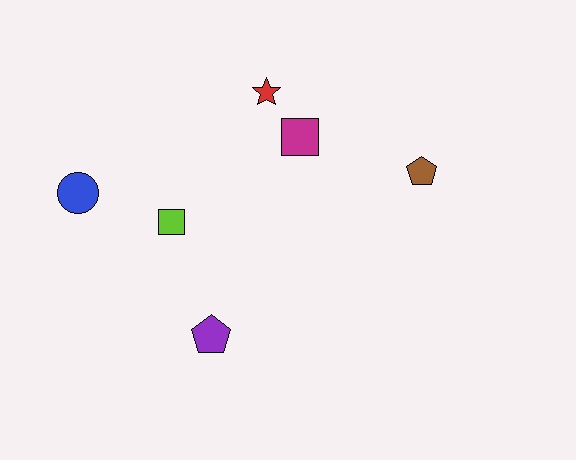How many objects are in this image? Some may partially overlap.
There are 6 objects.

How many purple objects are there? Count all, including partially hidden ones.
There is 1 purple object.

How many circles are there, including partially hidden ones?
There is 1 circle.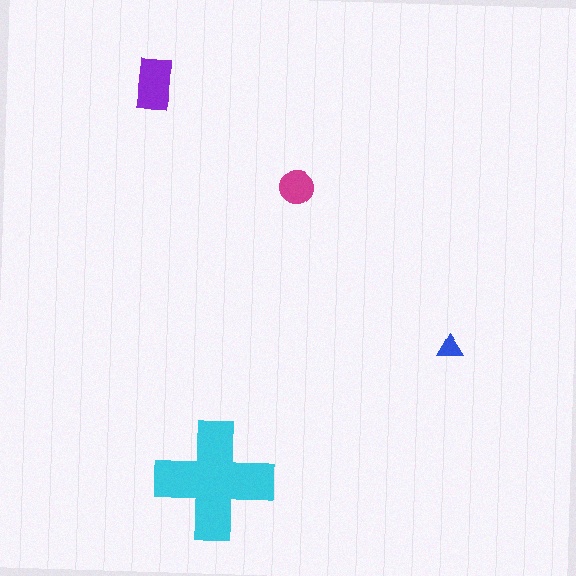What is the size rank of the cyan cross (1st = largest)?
1st.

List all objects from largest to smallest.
The cyan cross, the purple rectangle, the magenta circle, the blue triangle.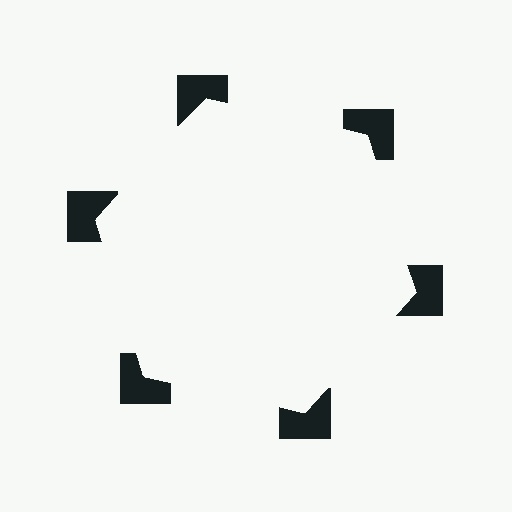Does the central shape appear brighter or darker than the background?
It typically appears slightly brighter than the background, even though no actual brightness change is drawn.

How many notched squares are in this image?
There are 6 — one at each vertex of the illusory hexagon.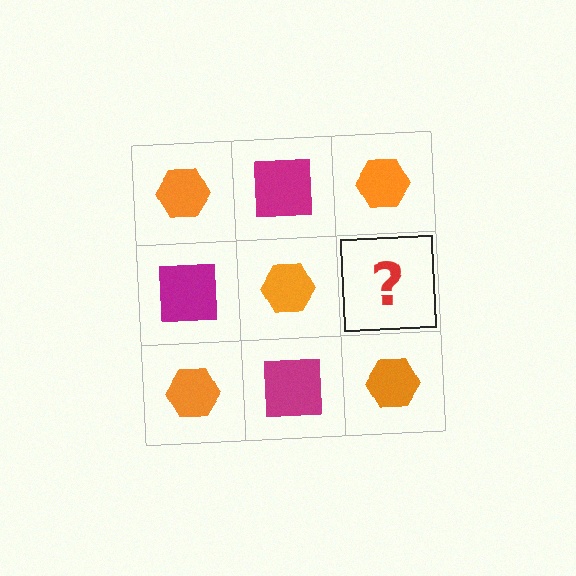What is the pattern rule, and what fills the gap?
The rule is that it alternates orange hexagon and magenta square in a checkerboard pattern. The gap should be filled with a magenta square.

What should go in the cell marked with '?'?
The missing cell should contain a magenta square.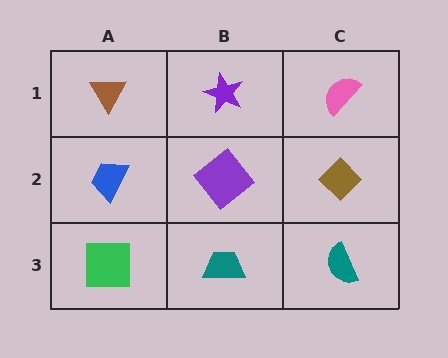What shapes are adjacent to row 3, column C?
A brown diamond (row 2, column C), a teal trapezoid (row 3, column B).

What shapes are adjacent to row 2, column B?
A purple star (row 1, column B), a teal trapezoid (row 3, column B), a blue trapezoid (row 2, column A), a brown diamond (row 2, column C).